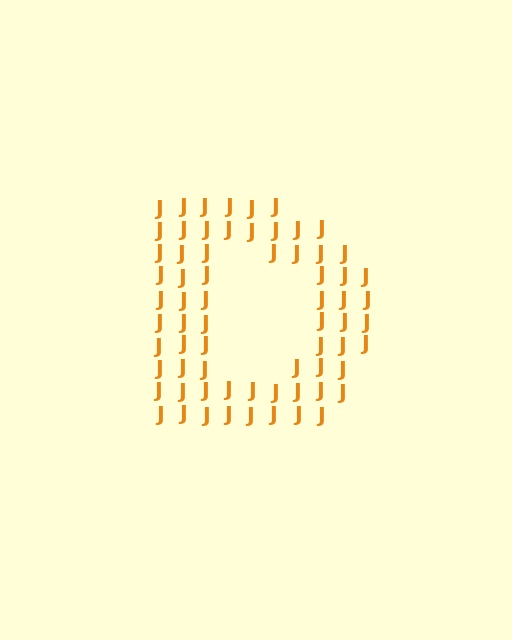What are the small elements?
The small elements are letter J's.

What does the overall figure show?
The overall figure shows the letter D.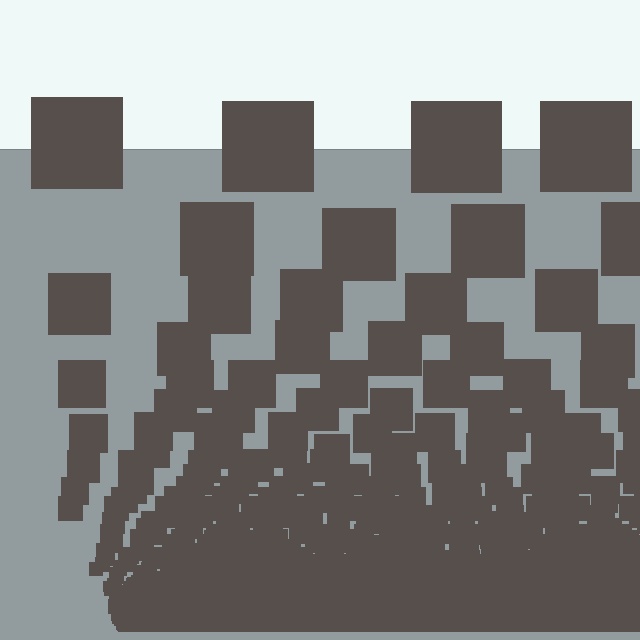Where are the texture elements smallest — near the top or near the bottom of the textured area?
Near the bottom.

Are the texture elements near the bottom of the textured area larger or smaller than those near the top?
Smaller. The gradient is inverted — elements near the bottom are smaller and denser.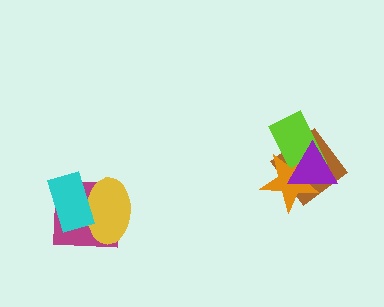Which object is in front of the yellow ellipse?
The cyan rectangle is in front of the yellow ellipse.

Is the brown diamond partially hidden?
Yes, it is partially covered by another shape.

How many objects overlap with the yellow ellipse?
2 objects overlap with the yellow ellipse.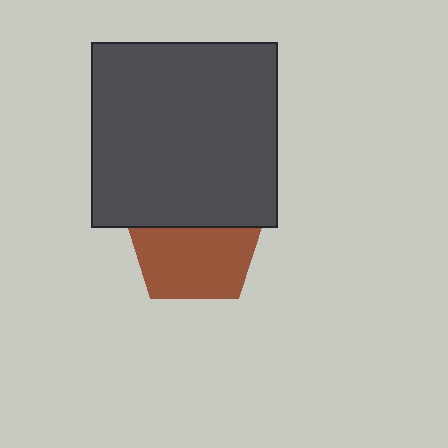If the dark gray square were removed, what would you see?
You would see the complete brown pentagon.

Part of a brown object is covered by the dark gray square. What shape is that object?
It is a pentagon.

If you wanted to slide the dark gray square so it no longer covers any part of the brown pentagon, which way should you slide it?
Slide it up — that is the most direct way to separate the two shapes.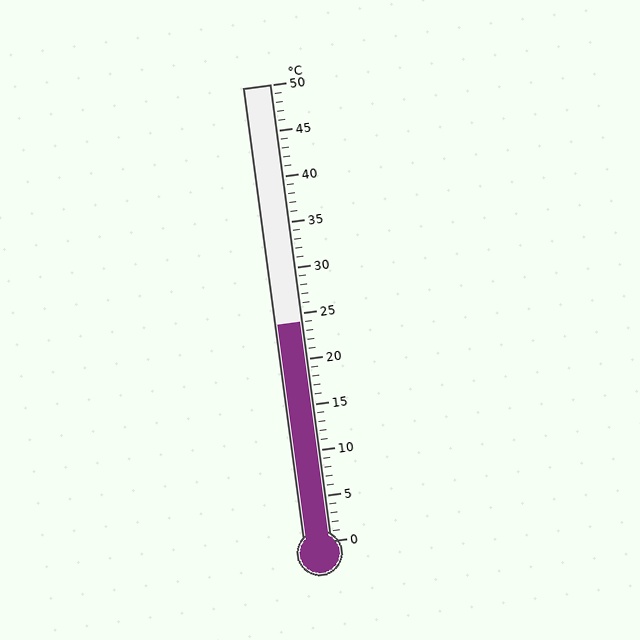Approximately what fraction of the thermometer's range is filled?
The thermometer is filled to approximately 50% of its range.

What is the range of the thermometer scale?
The thermometer scale ranges from 0°C to 50°C.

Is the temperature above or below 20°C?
The temperature is above 20°C.